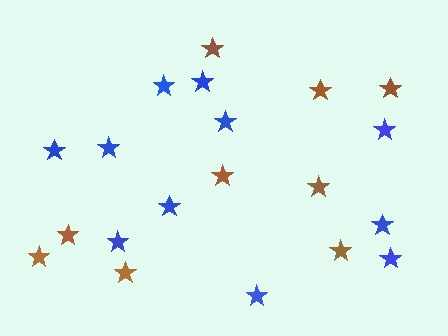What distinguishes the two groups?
There are 2 groups: one group of brown stars (9) and one group of blue stars (11).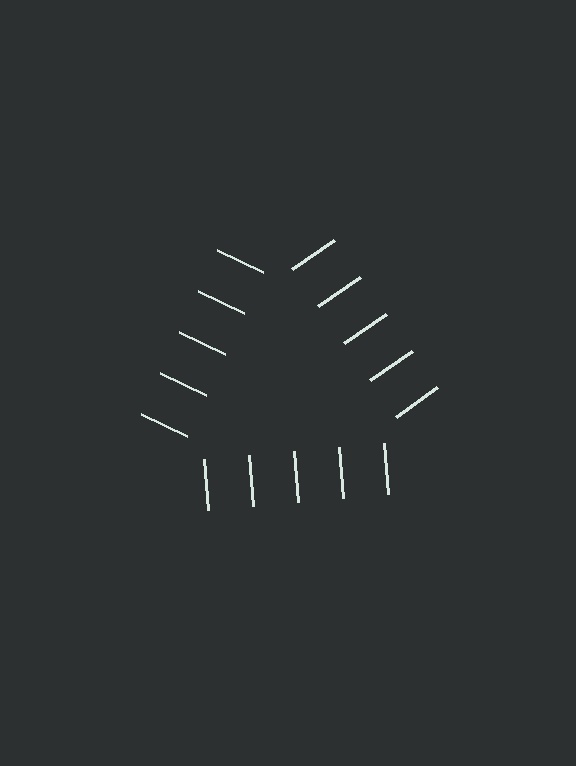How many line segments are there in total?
15 — 5 along each of the 3 edges.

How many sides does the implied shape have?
3 sides — the line-ends trace a triangle.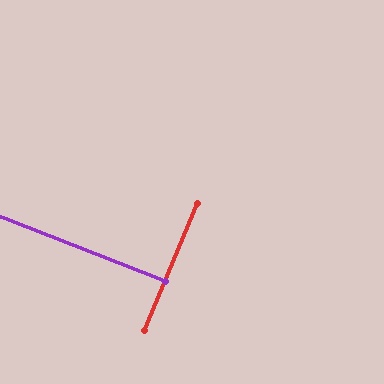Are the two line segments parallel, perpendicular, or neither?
Perpendicular — they meet at approximately 89°.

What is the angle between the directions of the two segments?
Approximately 89 degrees.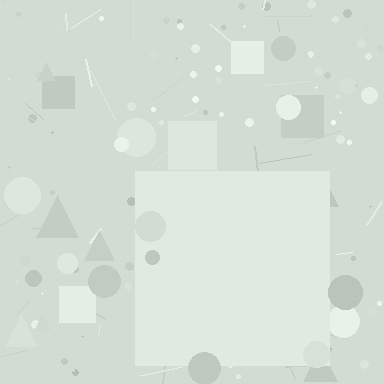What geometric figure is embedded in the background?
A square is embedded in the background.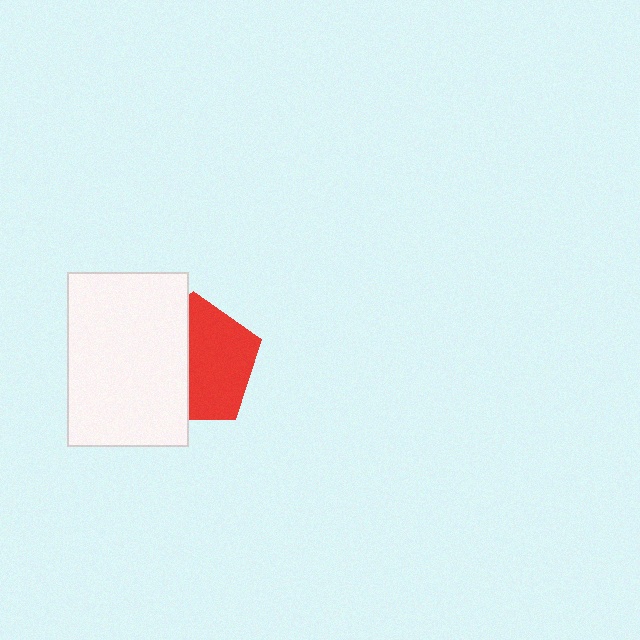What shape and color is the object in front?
The object in front is a white rectangle.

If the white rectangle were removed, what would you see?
You would see the complete red pentagon.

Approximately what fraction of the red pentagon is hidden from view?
Roughly 45% of the red pentagon is hidden behind the white rectangle.